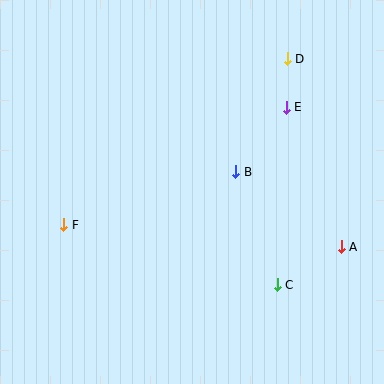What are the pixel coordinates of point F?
Point F is at (64, 225).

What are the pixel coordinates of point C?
Point C is at (277, 285).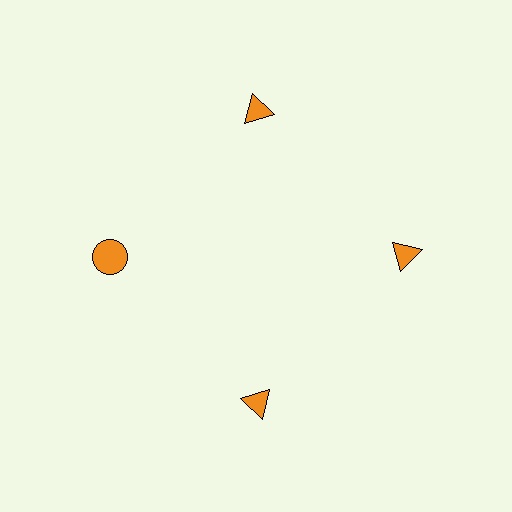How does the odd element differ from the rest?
It has a different shape: circle instead of triangle.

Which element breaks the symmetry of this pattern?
The orange circle at roughly the 9 o'clock position breaks the symmetry. All other shapes are orange triangles.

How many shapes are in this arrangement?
There are 4 shapes arranged in a ring pattern.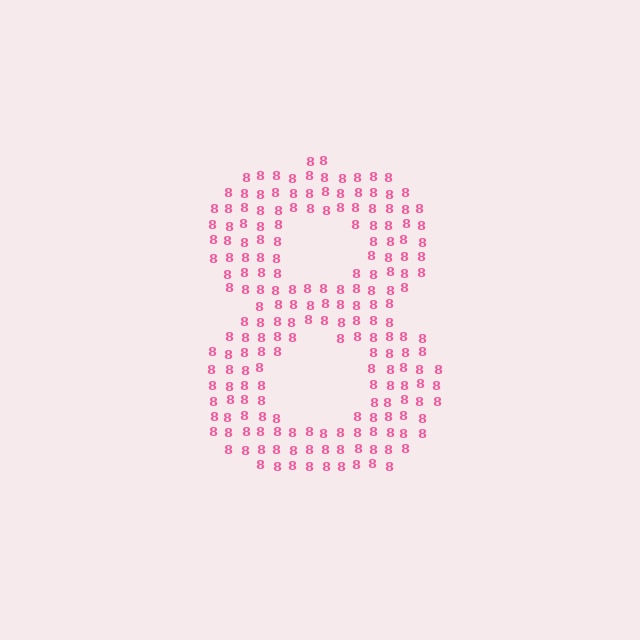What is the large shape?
The large shape is the digit 8.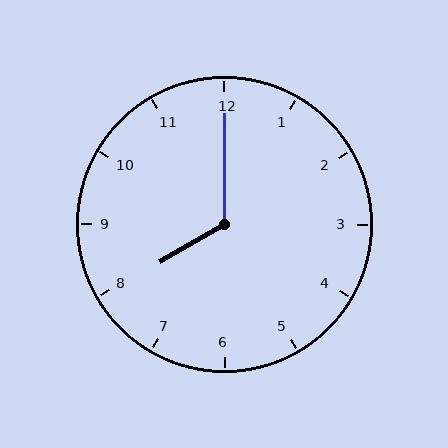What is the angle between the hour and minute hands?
Approximately 120 degrees.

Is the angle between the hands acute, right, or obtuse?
It is obtuse.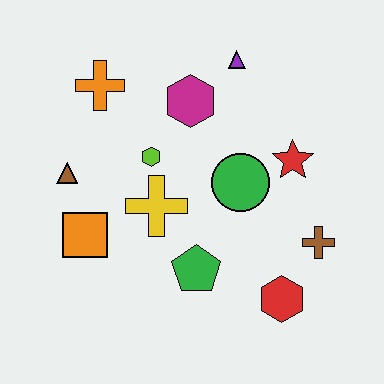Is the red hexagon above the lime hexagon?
No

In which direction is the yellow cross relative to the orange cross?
The yellow cross is below the orange cross.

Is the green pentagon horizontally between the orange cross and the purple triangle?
Yes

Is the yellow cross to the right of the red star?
No